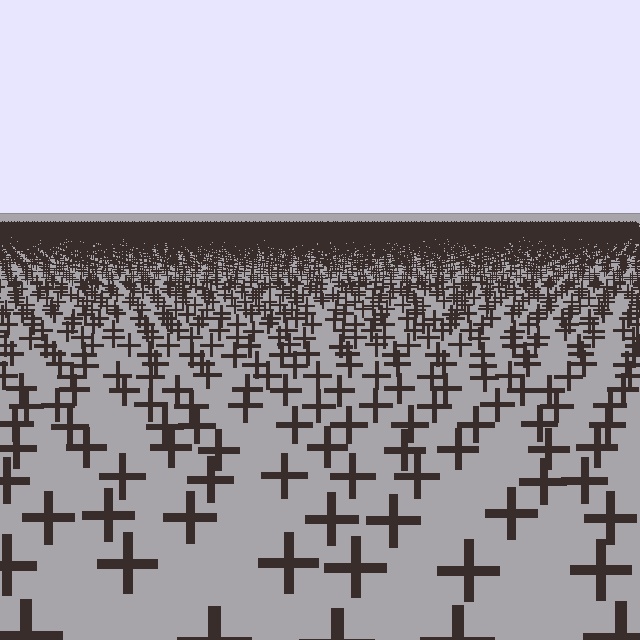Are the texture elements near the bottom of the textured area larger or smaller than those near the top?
Larger. Near the bottom, elements are closer to the viewer and appear at a bigger on-screen size.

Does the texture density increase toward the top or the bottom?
Density increases toward the top.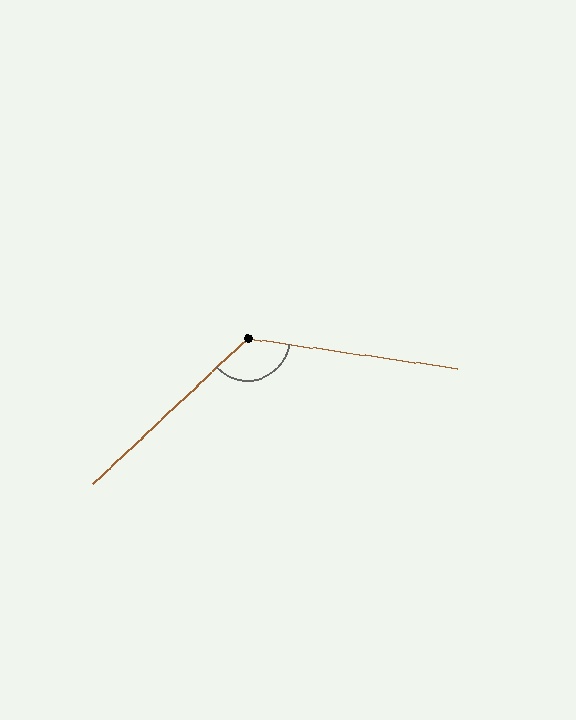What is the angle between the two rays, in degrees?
Approximately 129 degrees.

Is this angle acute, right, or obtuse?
It is obtuse.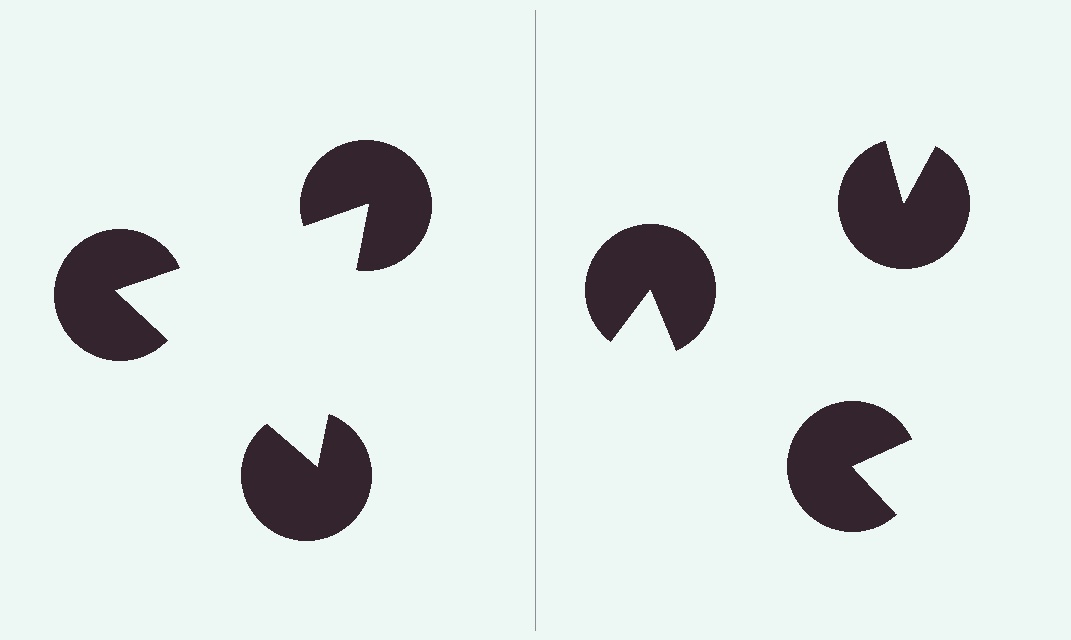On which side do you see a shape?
An illusory triangle appears on the left side. On the right side the wedge cuts are rotated, so no coherent shape forms.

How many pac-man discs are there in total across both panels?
6 — 3 on each side.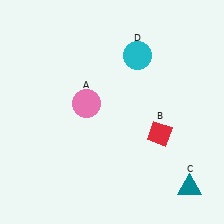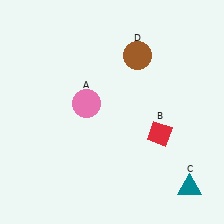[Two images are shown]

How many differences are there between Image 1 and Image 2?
There is 1 difference between the two images.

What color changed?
The circle (D) changed from cyan in Image 1 to brown in Image 2.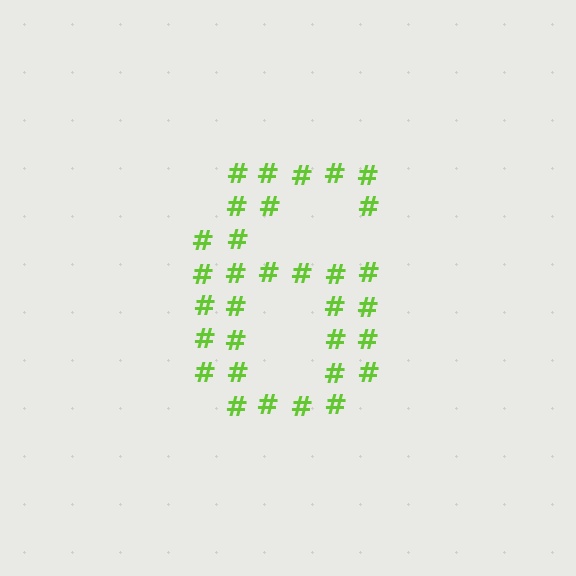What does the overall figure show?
The overall figure shows the digit 6.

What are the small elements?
The small elements are hash symbols.